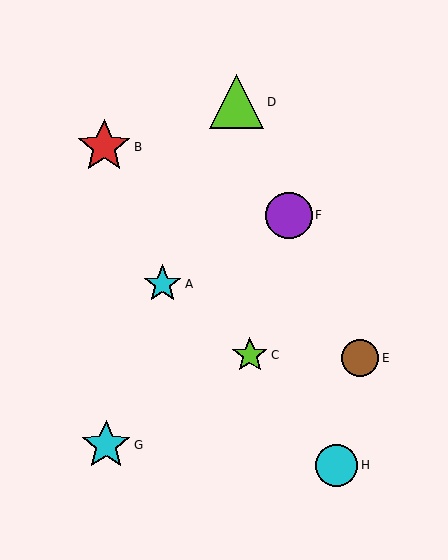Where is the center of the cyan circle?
The center of the cyan circle is at (336, 465).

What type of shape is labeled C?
Shape C is a lime star.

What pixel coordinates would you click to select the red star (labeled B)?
Click at (104, 147) to select the red star B.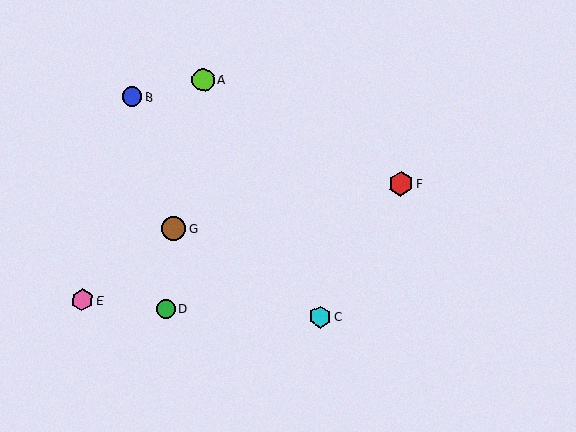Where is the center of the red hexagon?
The center of the red hexagon is at (401, 184).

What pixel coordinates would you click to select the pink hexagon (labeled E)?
Click at (82, 300) to select the pink hexagon E.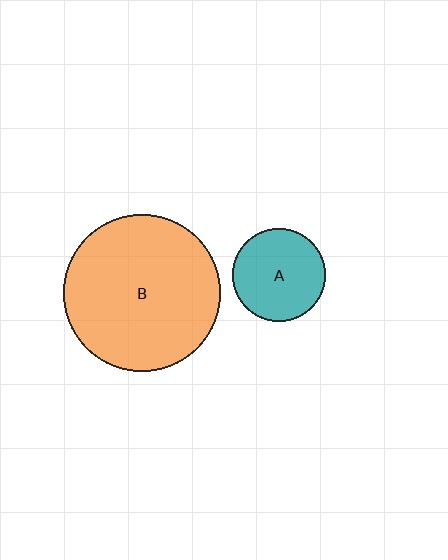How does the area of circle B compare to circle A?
Approximately 2.9 times.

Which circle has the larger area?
Circle B (orange).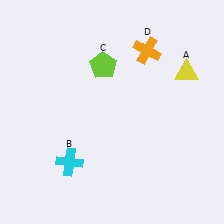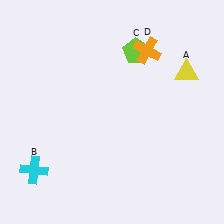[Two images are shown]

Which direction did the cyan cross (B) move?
The cyan cross (B) moved left.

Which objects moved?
The objects that moved are: the cyan cross (B), the lime pentagon (C).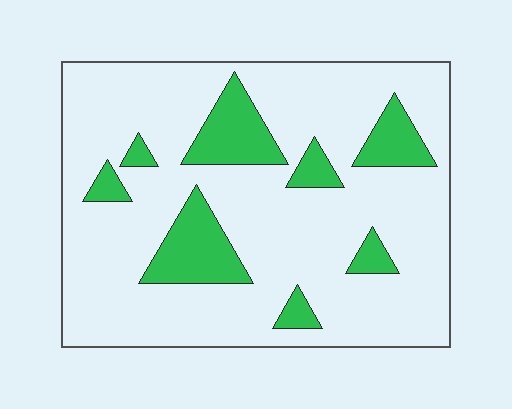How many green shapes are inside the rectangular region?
8.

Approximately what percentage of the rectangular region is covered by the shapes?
Approximately 20%.